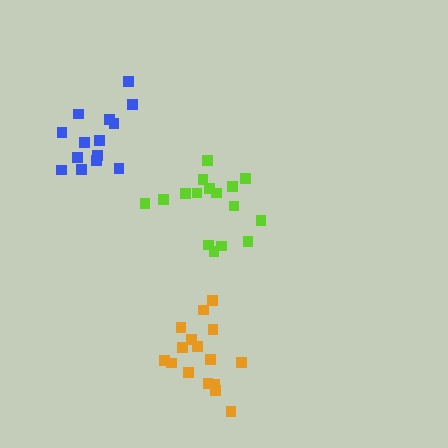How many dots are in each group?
Group 1: 14 dots, Group 2: 16 dots, Group 3: 16 dots (46 total).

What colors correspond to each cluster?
The clusters are colored: blue, orange, lime.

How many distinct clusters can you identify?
There are 3 distinct clusters.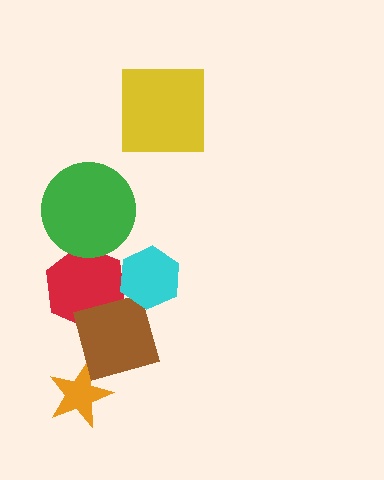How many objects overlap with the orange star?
0 objects overlap with the orange star.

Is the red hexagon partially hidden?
Yes, it is partially covered by another shape.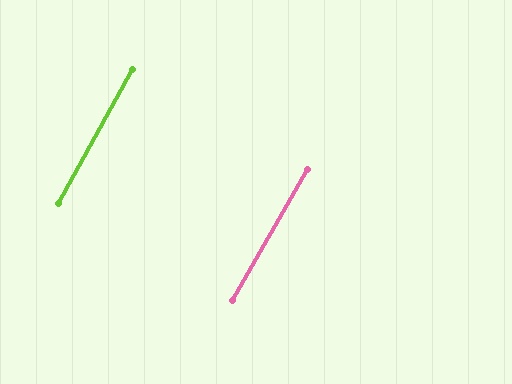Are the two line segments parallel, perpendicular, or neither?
Parallel — their directions differ by only 0.7°.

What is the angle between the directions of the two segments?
Approximately 1 degree.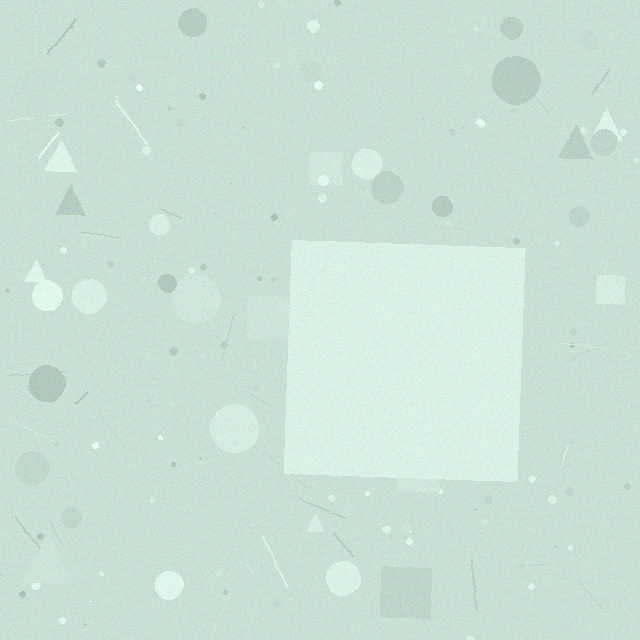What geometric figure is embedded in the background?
A square is embedded in the background.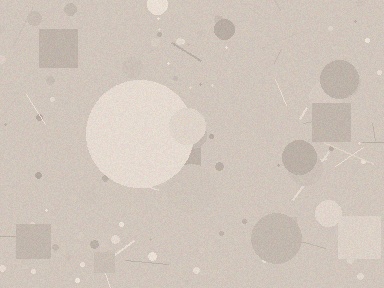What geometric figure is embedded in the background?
A circle is embedded in the background.